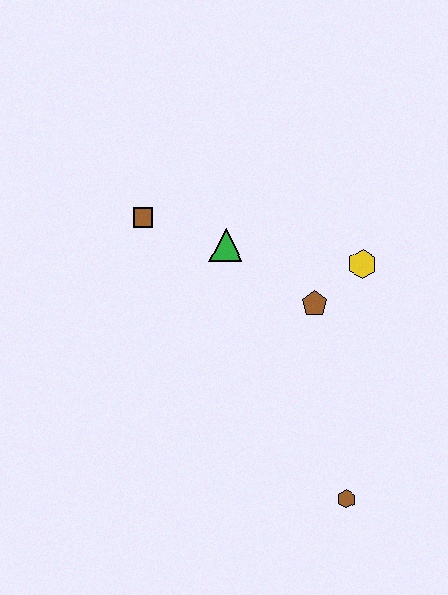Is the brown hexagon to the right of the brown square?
Yes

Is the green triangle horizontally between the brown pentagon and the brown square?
Yes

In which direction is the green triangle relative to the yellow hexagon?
The green triangle is to the left of the yellow hexagon.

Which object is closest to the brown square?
The green triangle is closest to the brown square.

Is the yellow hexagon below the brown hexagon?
No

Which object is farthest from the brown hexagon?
The brown square is farthest from the brown hexagon.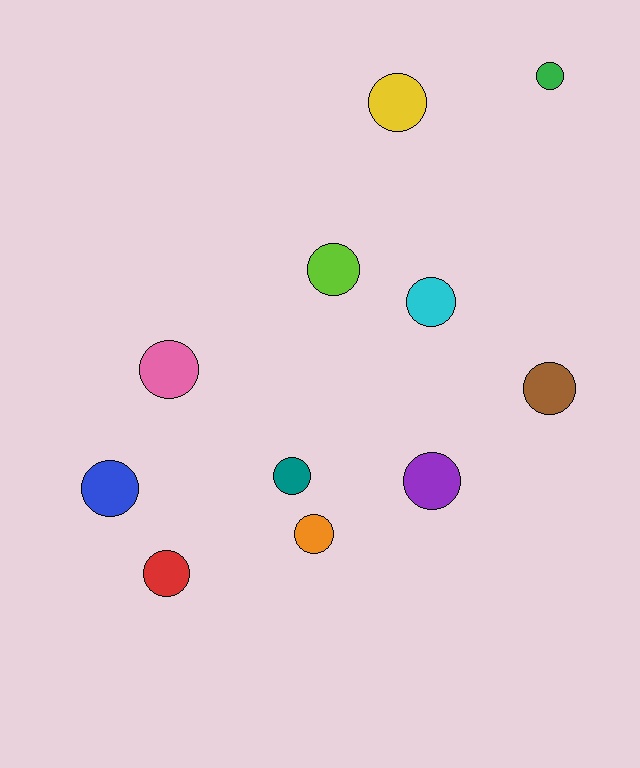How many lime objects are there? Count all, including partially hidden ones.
There is 1 lime object.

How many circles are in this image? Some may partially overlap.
There are 11 circles.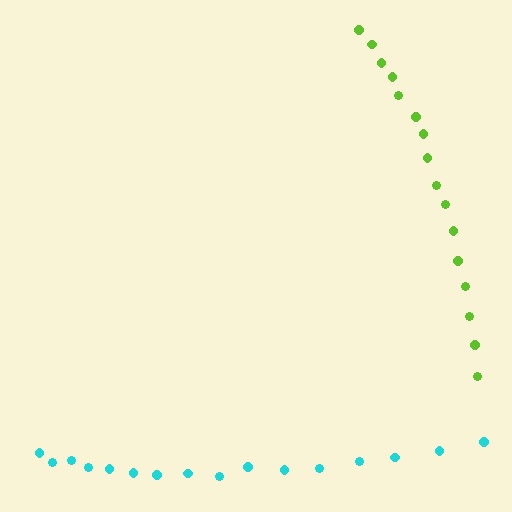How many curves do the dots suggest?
There are 2 distinct paths.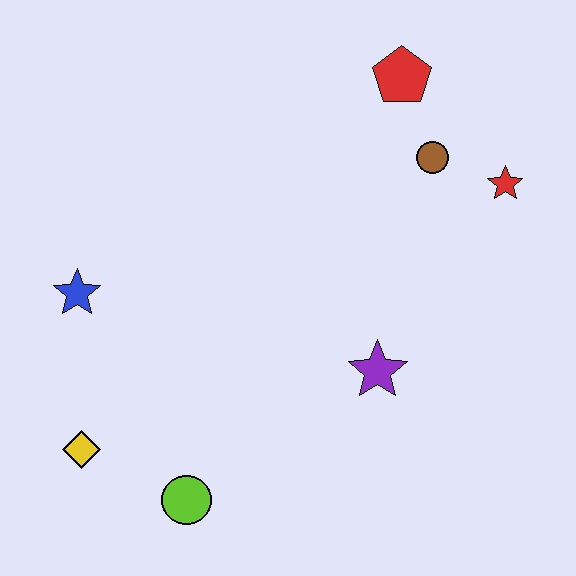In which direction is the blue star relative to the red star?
The blue star is to the left of the red star.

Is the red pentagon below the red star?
No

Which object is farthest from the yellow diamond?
The red star is farthest from the yellow diamond.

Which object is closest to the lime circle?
The yellow diamond is closest to the lime circle.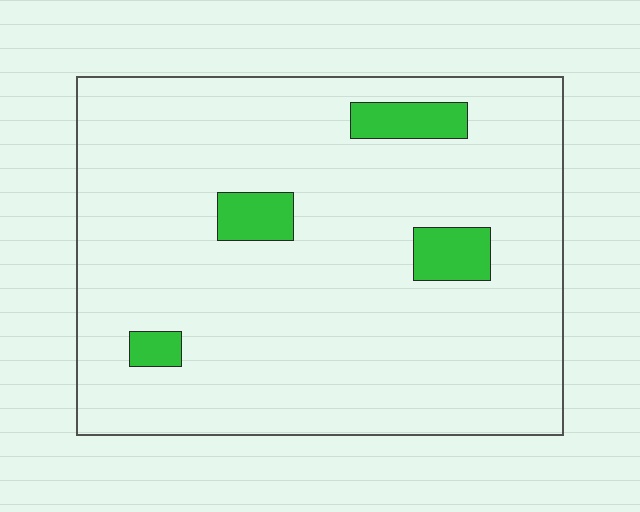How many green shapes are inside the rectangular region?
4.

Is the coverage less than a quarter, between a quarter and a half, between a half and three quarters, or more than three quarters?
Less than a quarter.